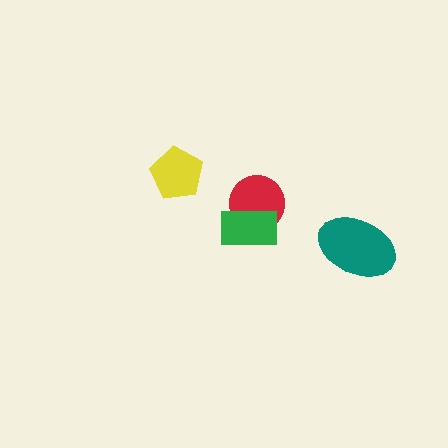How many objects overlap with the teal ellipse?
0 objects overlap with the teal ellipse.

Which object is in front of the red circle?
The green rectangle is in front of the red circle.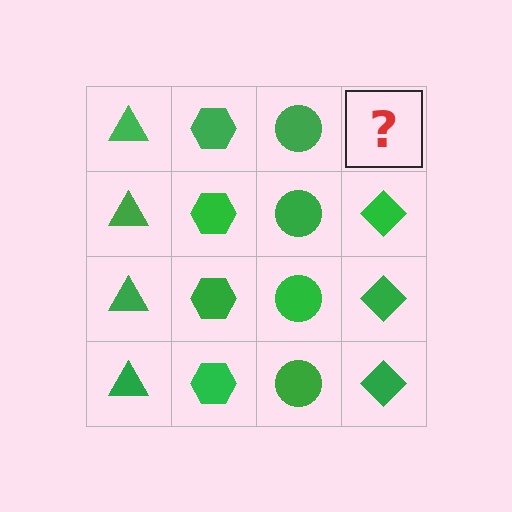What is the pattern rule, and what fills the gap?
The rule is that each column has a consistent shape. The gap should be filled with a green diamond.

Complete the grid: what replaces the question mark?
The question mark should be replaced with a green diamond.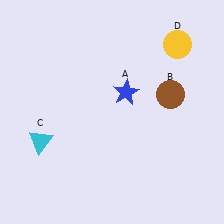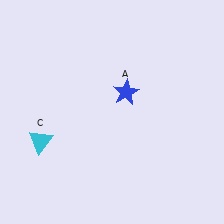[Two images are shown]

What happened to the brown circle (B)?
The brown circle (B) was removed in Image 2. It was in the top-right area of Image 1.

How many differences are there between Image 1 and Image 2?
There are 2 differences between the two images.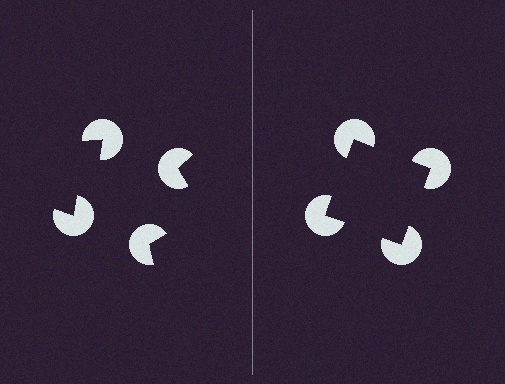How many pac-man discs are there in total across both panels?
8 — 4 on each side.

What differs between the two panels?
The pac-man discs are positioned identically on both sides; only the wedge orientations differ. On the right they align to a square; on the left they are misaligned.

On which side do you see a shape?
An illusory square appears on the right side. On the left side the wedge cuts are rotated, so no coherent shape forms.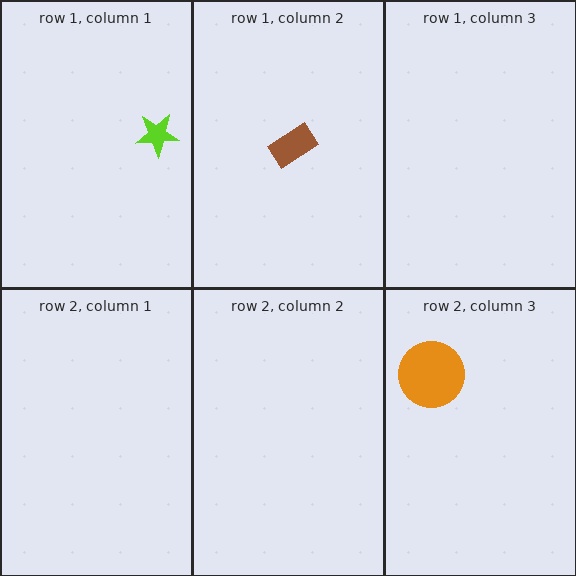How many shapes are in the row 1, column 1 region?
1.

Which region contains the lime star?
The row 1, column 1 region.